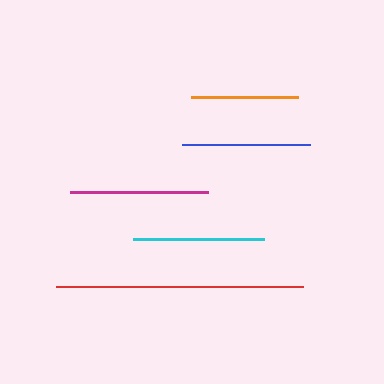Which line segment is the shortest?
The orange line is the shortest at approximately 106 pixels.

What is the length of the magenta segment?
The magenta segment is approximately 138 pixels long.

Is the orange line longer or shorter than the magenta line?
The magenta line is longer than the orange line.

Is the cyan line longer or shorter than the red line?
The red line is longer than the cyan line.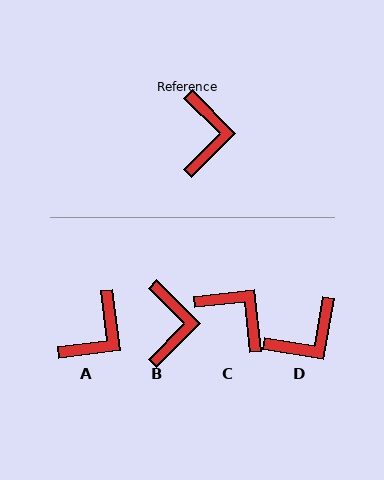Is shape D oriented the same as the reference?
No, it is off by about 54 degrees.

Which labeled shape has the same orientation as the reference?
B.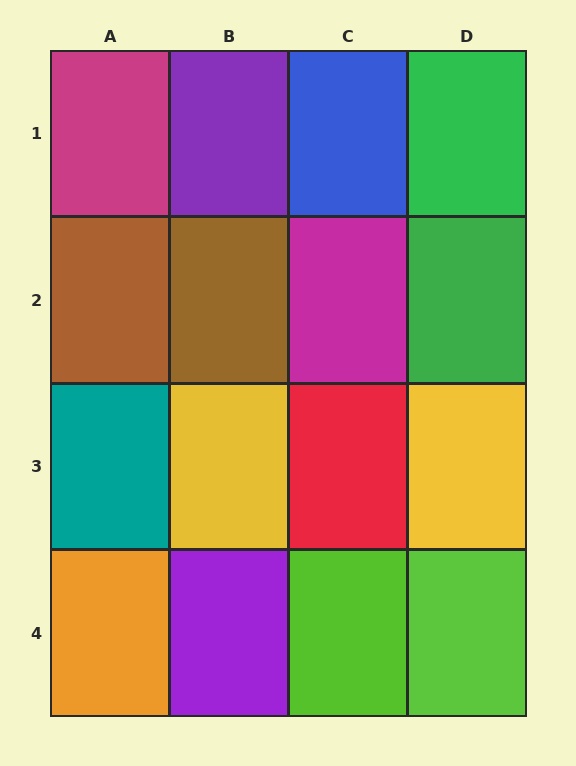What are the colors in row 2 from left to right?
Brown, brown, magenta, green.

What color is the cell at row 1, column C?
Blue.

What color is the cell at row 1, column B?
Purple.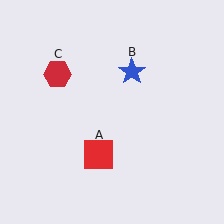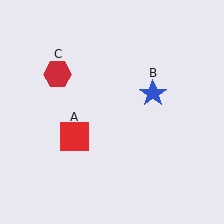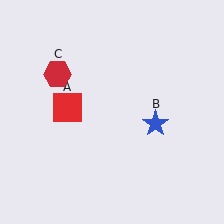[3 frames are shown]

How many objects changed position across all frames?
2 objects changed position: red square (object A), blue star (object B).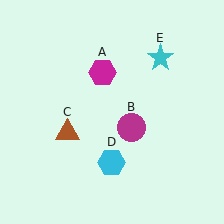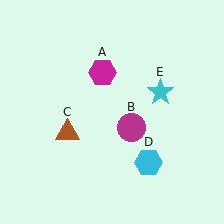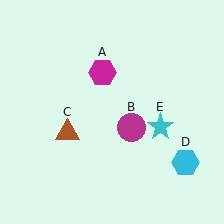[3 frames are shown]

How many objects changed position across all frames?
2 objects changed position: cyan hexagon (object D), cyan star (object E).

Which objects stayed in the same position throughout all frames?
Magenta hexagon (object A) and magenta circle (object B) and brown triangle (object C) remained stationary.